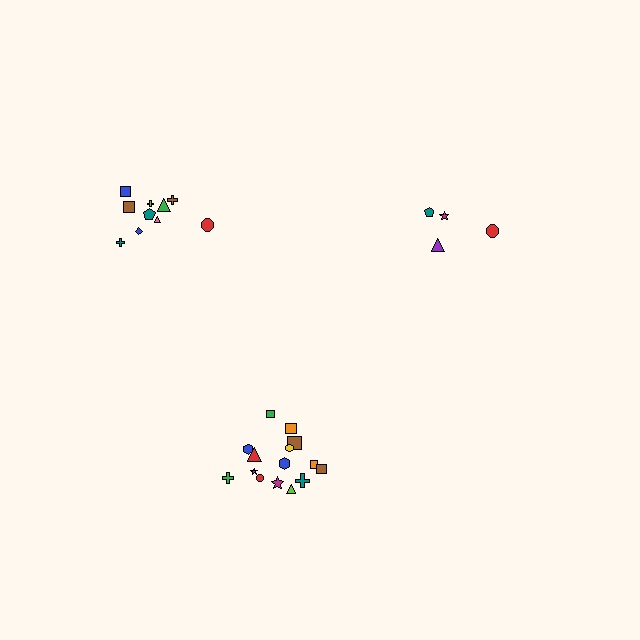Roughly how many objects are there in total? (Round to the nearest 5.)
Roughly 30 objects in total.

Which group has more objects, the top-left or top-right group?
The top-left group.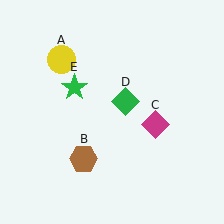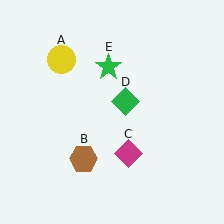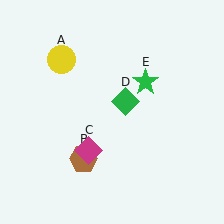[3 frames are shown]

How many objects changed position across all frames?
2 objects changed position: magenta diamond (object C), green star (object E).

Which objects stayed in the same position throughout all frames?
Yellow circle (object A) and brown hexagon (object B) and green diamond (object D) remained stationary.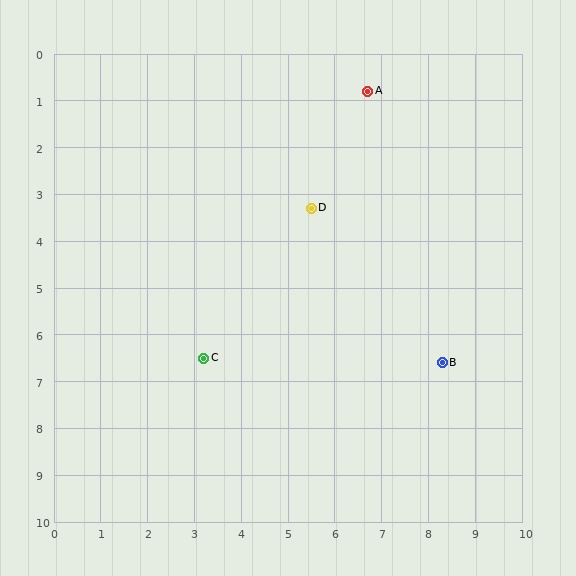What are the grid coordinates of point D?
Point D is at approximately (5.5, 3.3).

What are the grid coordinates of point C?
Point C is at approximately (3.2, 6.5).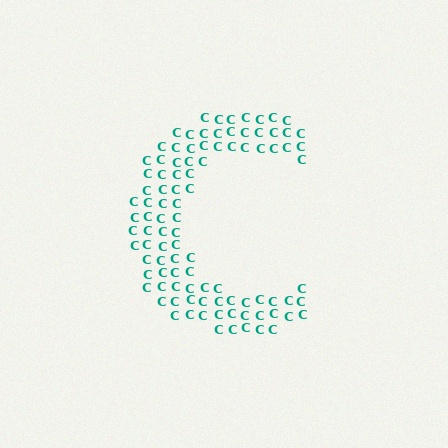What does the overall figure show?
The overall figure shows the letter C.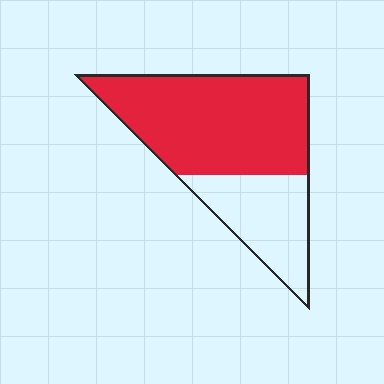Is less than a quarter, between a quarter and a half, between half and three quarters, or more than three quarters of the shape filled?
Between half and three quarters.